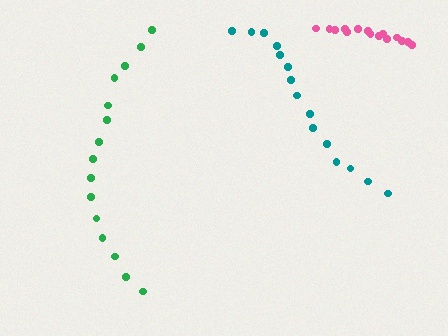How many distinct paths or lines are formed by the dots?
There are 3 distinct paths.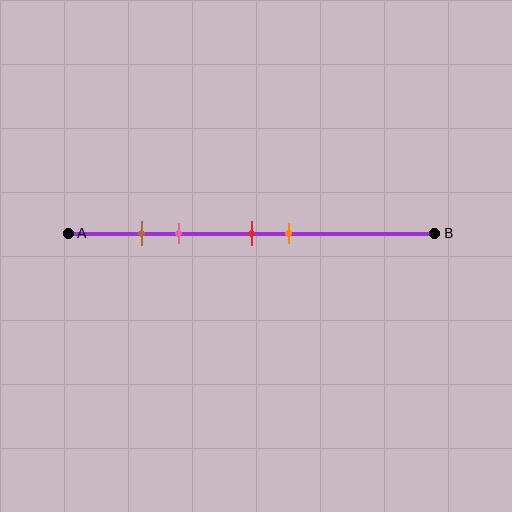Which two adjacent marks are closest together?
The brown and pink marks are the closest adjacent pair.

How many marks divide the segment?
There are 4 marks dividing the segment.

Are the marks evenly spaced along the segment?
No, the marks are not evenly spaced.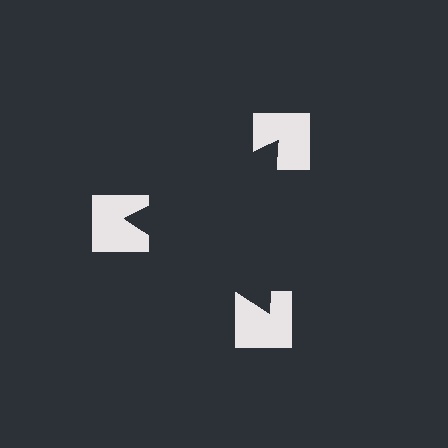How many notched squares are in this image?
There are 3 — one at each vertex of the illusory triangle.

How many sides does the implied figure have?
3 sides.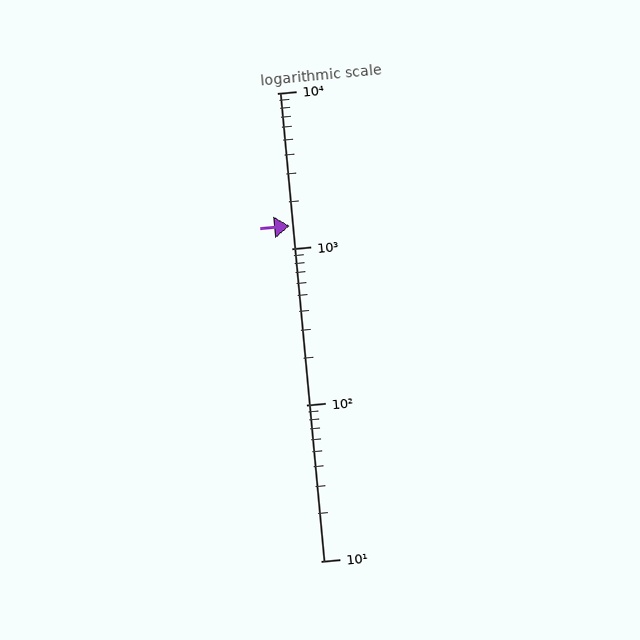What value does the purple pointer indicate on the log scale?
The pointer indicates approximately 1400.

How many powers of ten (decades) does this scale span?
The scale spans 3 decades, from 10 to 10000.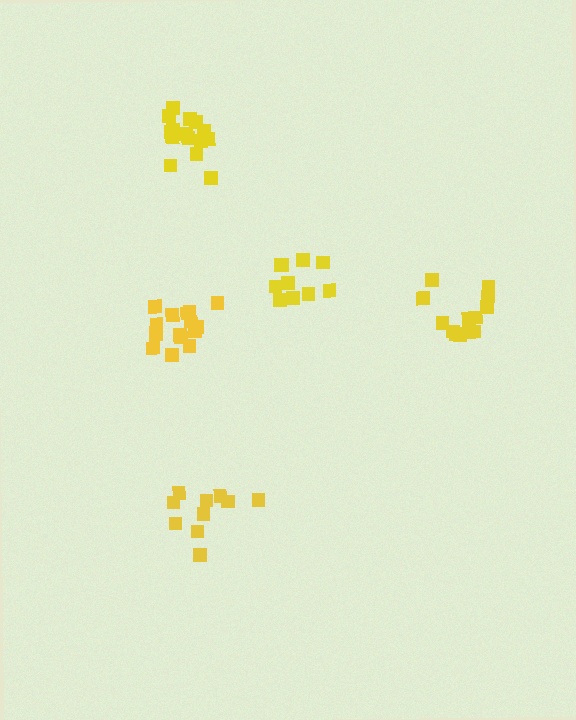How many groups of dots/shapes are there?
There are 5 groups.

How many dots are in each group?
Group 1: 16 dots, Group 2: 13 dots, Group 3: 16 dots, Group 4: 10 dots, Group 5: 10 dots (65 total).